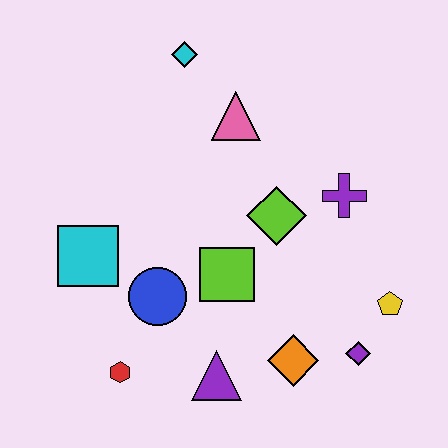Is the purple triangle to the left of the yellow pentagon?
Yes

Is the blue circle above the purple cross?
No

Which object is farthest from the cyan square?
The yellow pentagon is farthest from the cyan square.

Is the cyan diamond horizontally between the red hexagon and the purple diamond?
Yes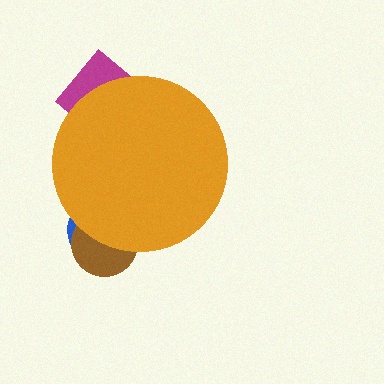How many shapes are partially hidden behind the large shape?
3 shapes are partially hidden.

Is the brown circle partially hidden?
Yes, the brown circle is partially hidden behind the orange circle.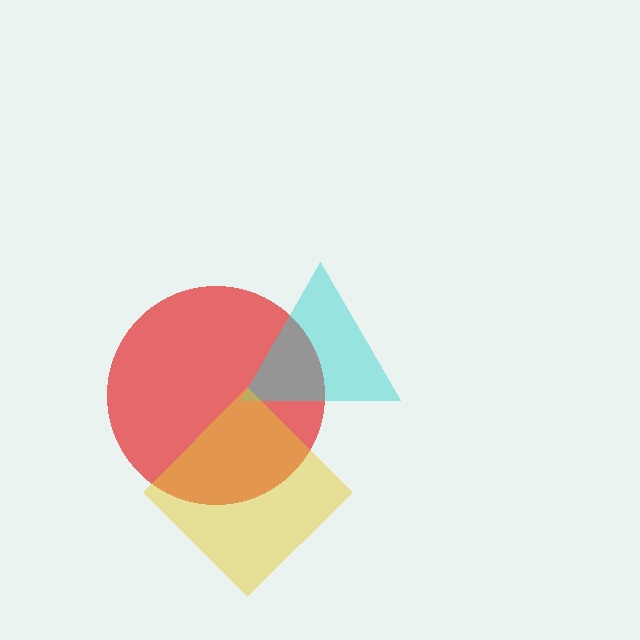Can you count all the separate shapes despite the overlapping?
Yes, there are 3 separate shapes.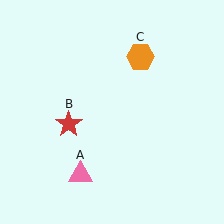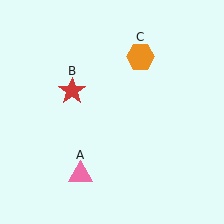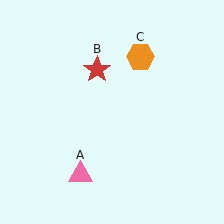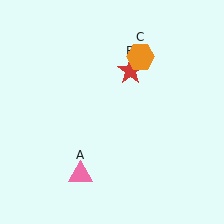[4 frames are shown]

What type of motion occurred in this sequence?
The red star (object B) rotated clockwise around the center of the scene.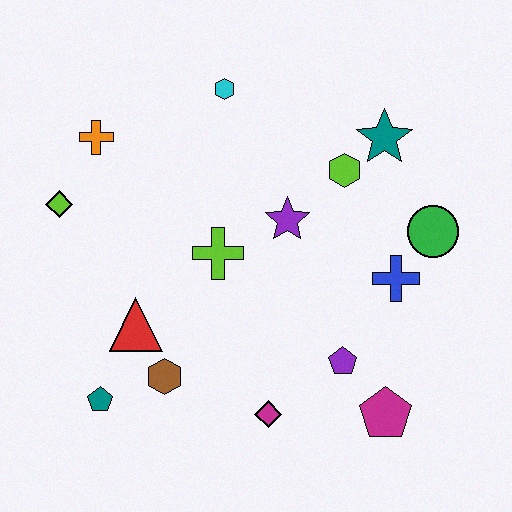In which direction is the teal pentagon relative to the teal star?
The teal pentagon is to the left of the teal star.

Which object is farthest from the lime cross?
The magenta pentagon is farthest from the lime cross.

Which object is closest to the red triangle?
The brown hexagon is closest to the red triangle.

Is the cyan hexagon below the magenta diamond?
No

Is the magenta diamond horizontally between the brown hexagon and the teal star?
Yes